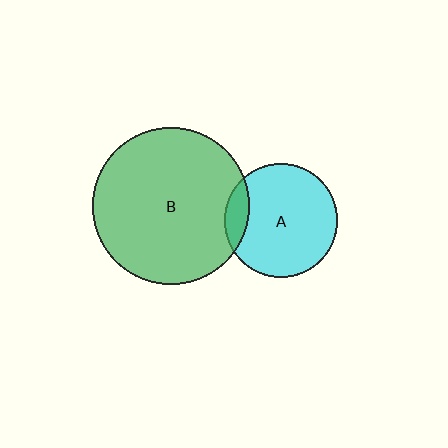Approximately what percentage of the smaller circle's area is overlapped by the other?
Approximately 10%.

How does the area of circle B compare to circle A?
Approximately 1.9 times.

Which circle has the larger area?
Circle B (green).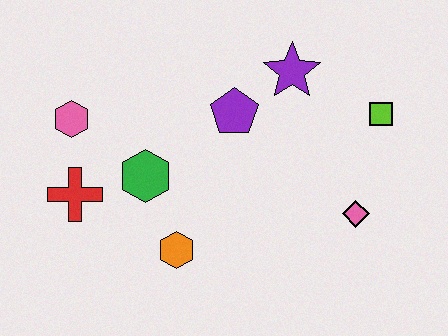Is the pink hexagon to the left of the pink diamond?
Yes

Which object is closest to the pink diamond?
The lime square is closest to the pink diamond.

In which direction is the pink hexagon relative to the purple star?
The pink hexagon is to the left of the purple star.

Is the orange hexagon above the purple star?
No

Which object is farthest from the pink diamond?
The pink hexagon is farthest from the pink diamond.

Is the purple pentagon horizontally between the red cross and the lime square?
Yes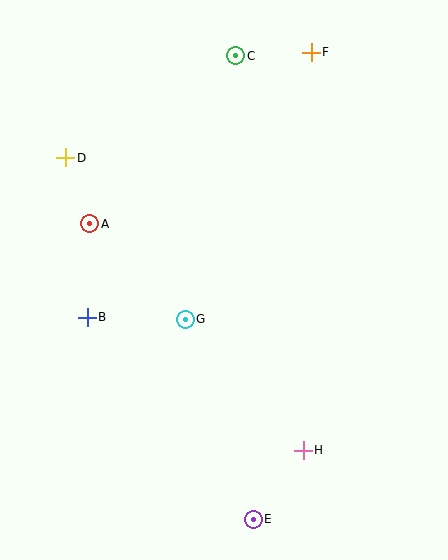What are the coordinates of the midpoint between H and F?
The midpoint between H and F is at (307, 251).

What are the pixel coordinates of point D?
Point D is at (66, 158).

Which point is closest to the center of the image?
Point G at (185, 319) is closest to the center.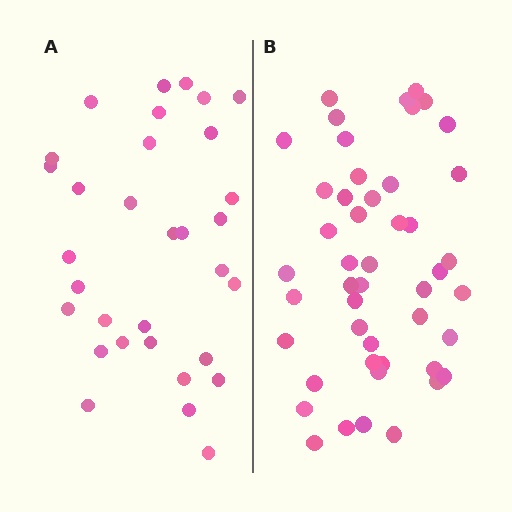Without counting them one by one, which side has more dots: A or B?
Region B (the right region) has more dots.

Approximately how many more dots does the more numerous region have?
Region B has approximately 15 more dots than region A.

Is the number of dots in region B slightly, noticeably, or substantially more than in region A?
Region B has substantially more. The ratio is roughly 1.5 to 1.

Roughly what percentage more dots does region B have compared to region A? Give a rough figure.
About 45% more.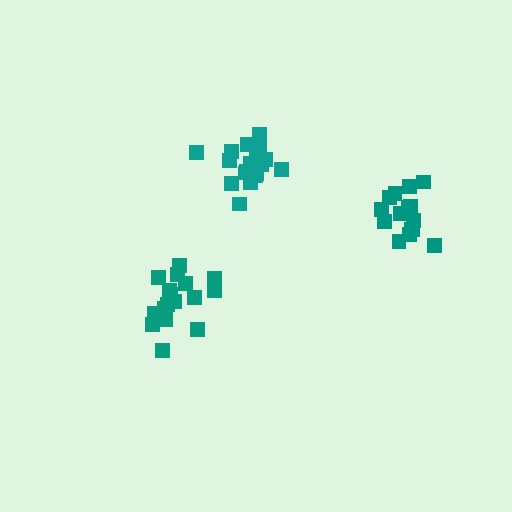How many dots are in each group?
Group 1: 19 dots, Group 2: 17 dots, Group 3: 17 dots (53 total).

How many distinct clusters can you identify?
There are 3 distinct clusters.